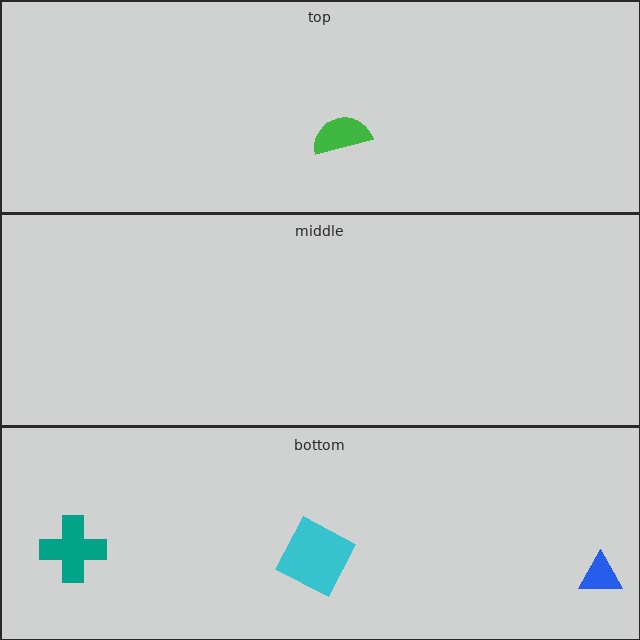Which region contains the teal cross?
The bottom region.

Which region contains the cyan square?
The bottom region.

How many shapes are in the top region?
1.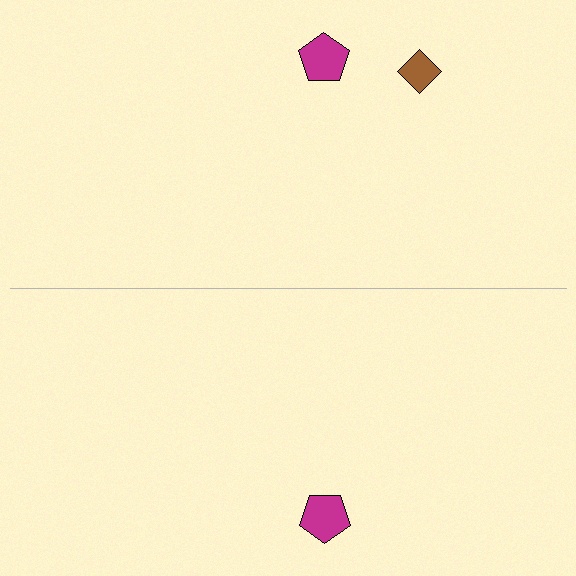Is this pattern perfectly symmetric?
No, the pattern is not perfectly symmetric. A brown diamond is missing from the bottom side.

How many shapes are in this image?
There are 3 shapes in this image.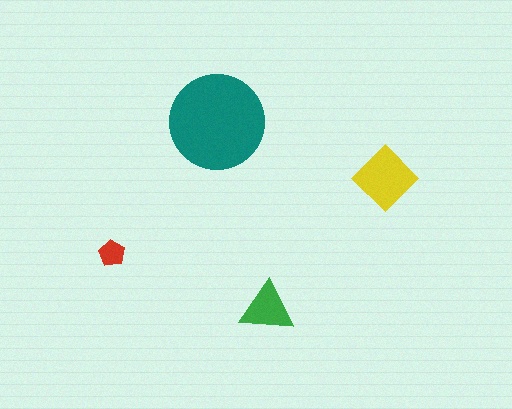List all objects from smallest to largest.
The red pentagon, the green triangle, the yellow diamond, the teal circle.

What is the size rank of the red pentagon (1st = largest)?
4th.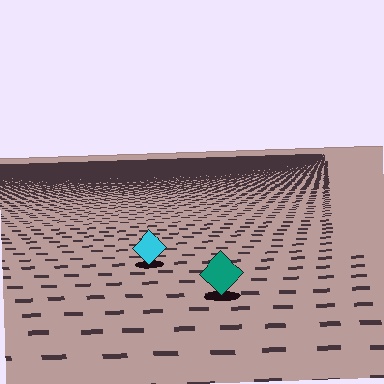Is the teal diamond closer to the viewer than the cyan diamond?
Yes. The teal diamond is closer — you can tell from the texture gradient: the ground texture is coarser near it.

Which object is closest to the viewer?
The teal diamond is closest. The texture marks near it are larger and more spread out.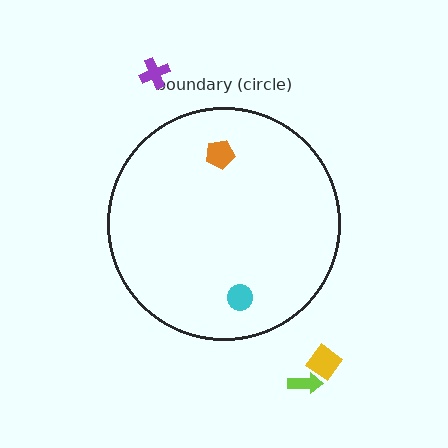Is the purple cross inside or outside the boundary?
Outside.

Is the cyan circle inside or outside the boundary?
Inside.